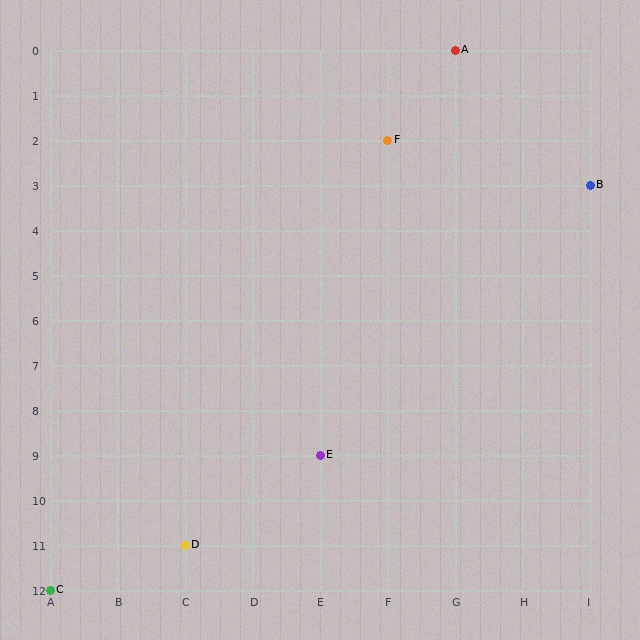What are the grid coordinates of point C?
Point C is at grid coordinates (A, 12).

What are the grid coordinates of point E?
Point E is at grid coordinates (E, 9).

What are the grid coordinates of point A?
Point A is at grid coordinates (G, 0).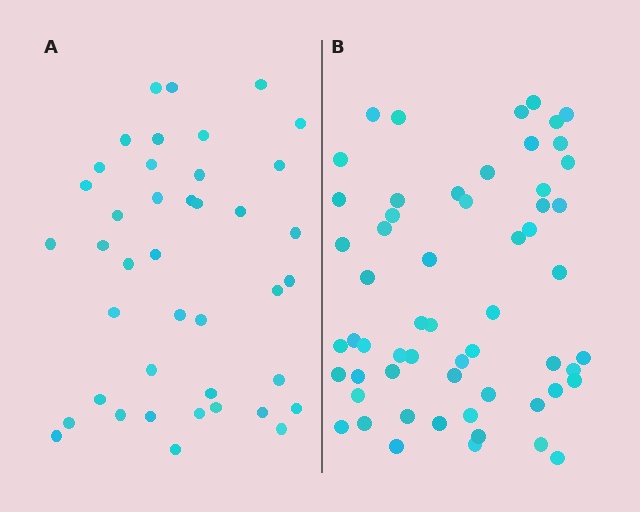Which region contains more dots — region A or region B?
Region B (the right region) has more dots.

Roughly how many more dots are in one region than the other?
Region B has approximately 15 more dots than region A.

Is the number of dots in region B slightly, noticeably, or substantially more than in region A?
Region B has noticeably more, but not dramatically so. The ratio is roughly 1.4 to 1.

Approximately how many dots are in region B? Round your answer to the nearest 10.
About 60 dots. (The exact count is 58, which rounds to 60.)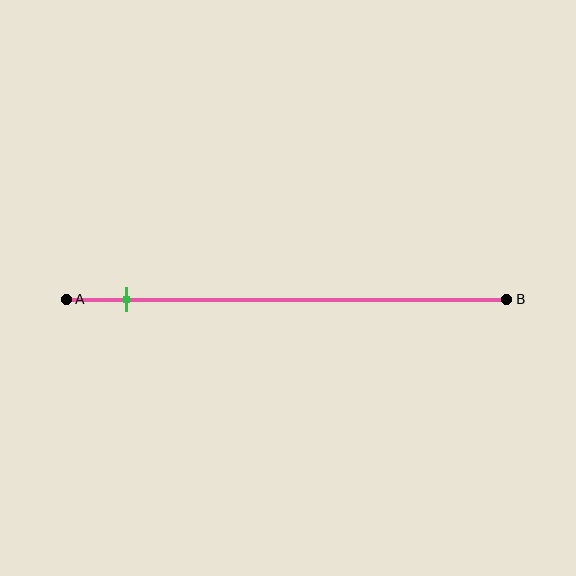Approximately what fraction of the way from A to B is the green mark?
The green mark is approximately 15% of the way from A to B.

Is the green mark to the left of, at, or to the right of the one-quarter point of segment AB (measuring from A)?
The green mark is to the left of the one-quarter point of segment AB.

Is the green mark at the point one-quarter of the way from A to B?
No, the mark is at about 15% from A, not at the 25% one-quarter point.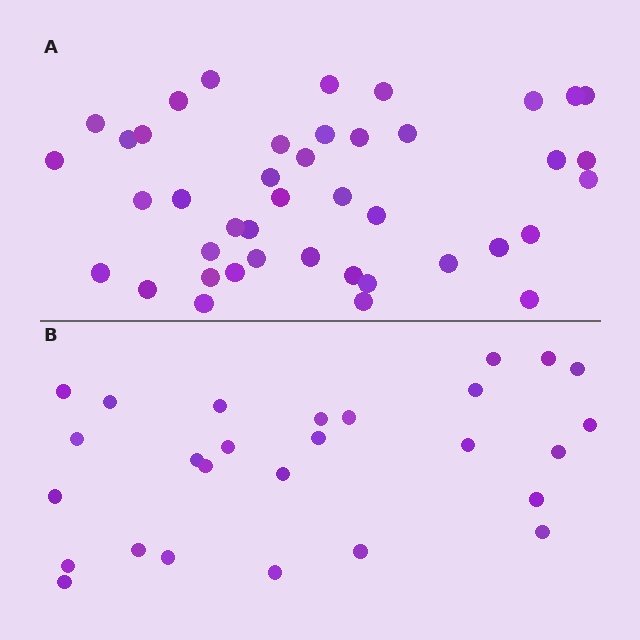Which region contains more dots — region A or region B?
Region A (the top region) has more dots.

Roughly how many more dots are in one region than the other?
Region A has approximately 15 more dots than region B.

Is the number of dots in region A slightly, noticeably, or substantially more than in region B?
Region A has substantially more. The ratio is roughly 1.6 to 1.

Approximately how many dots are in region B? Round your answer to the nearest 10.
About 30 dots. (The exact count is 27, which rounds to 30.)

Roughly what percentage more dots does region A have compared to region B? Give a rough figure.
About 55% more.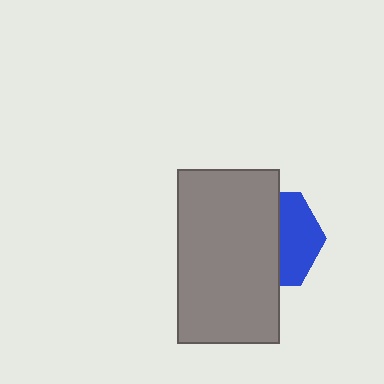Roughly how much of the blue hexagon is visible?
A small part of it is visible (roughly 42%).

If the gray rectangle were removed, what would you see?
You would see the complete blue hexagon.